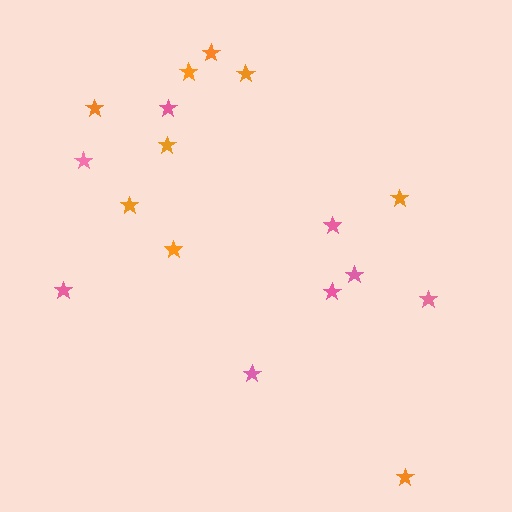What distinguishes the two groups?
There are 2 groups: one group of orange stars (9) and one group of pink stars (8).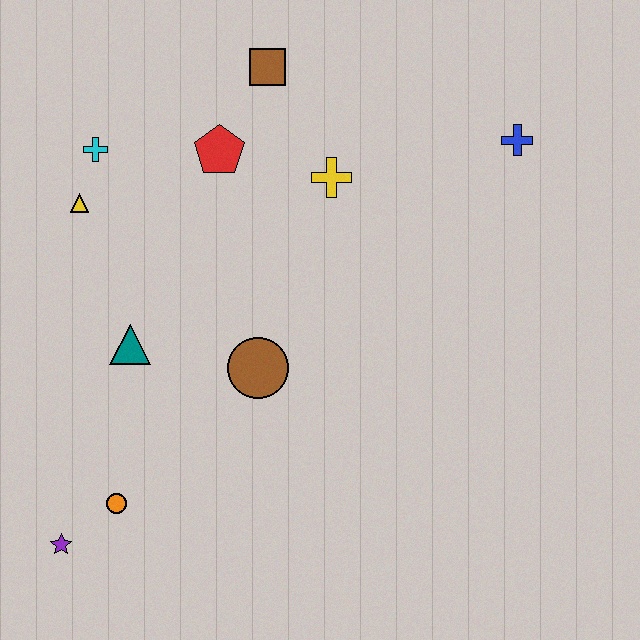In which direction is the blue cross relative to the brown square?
The blue cross is to the right of the brown square.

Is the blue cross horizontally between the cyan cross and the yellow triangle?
No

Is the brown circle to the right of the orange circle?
Yes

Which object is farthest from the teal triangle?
The blue cross is farthest from the teal triangle.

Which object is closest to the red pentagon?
The brown square is closest to the red pentagon.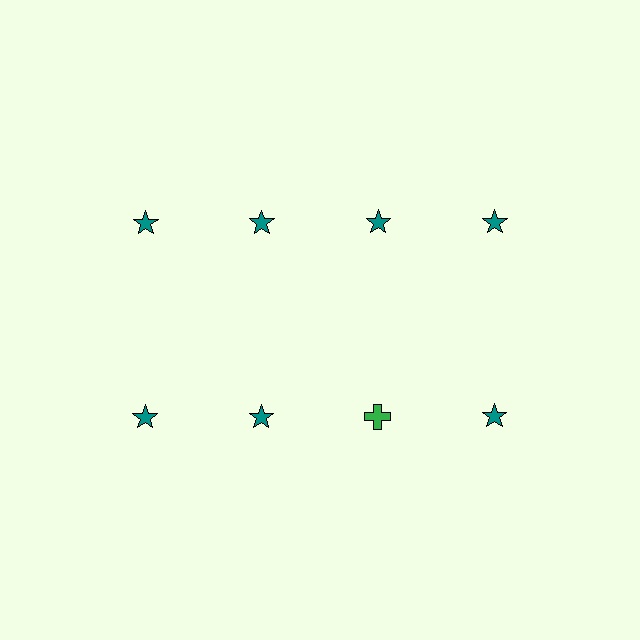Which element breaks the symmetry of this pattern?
The green cross in the second row, center column breaks the symmetry. All other shapes are teal stars.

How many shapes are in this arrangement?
There are 8 shapes arranged in a grid pattern.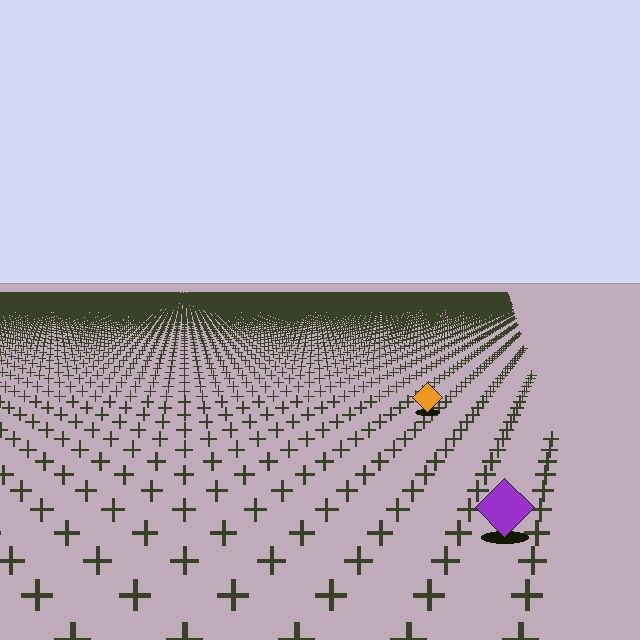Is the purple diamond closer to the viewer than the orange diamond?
Yes. The purple diamond is closer — you can tell from the texture gradient: the ground texture is coarser near it.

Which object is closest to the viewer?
The purple diamond is closest. The texture marks near it are larger and more spread out.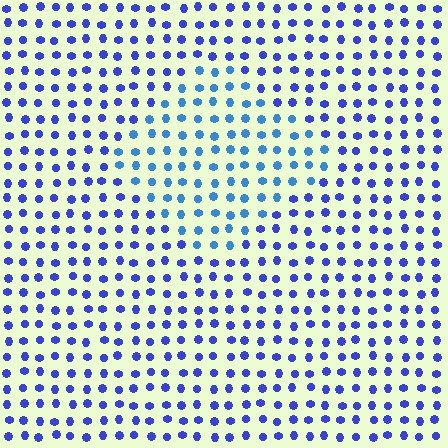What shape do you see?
I see a diamond.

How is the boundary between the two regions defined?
The boundary is defined purely by a slight shift in hue (about 29 degrees). Spacing, size, and orientation are identical on both sides.